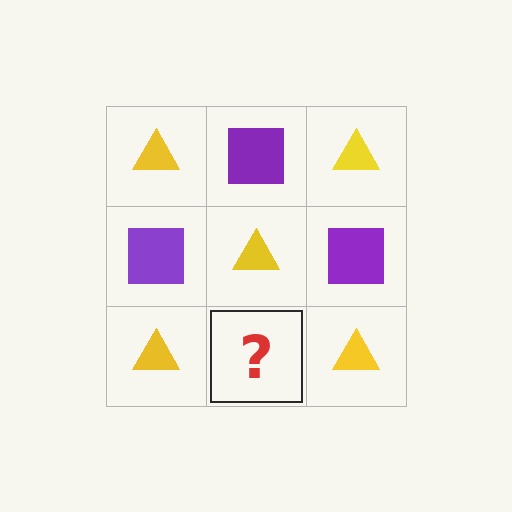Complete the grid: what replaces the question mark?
The question mark should be replaced with a purple square.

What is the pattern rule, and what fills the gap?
The rule is that it alternates yellow triangle and purple square in a checkerboard pattern. The gap should be filled with a purple square.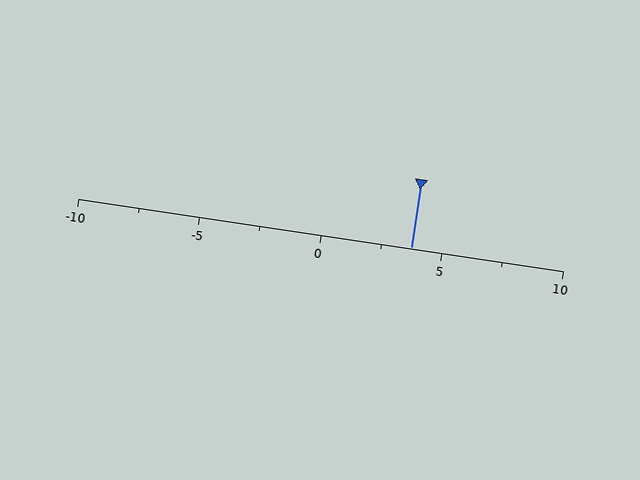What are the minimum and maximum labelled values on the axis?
The axis runs from -10 to 10.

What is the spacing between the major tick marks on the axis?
The major ticks are spaced 5 apart.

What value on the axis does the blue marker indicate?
The marker indicates approximately 3.8.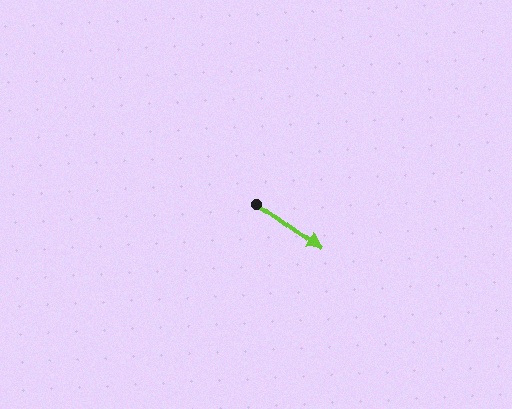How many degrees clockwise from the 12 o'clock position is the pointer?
Approximately 126 degrees.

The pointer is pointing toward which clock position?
Roughly 4 o'clock.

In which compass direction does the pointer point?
Southeast.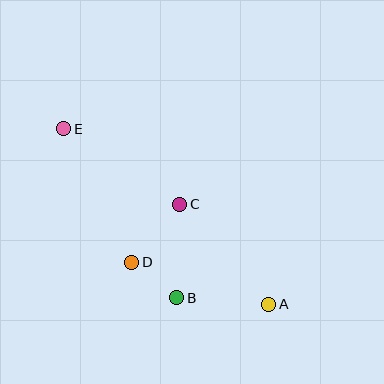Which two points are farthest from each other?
Points A and E are farthest from each other.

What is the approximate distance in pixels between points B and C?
The distance between B and C is approximately 93 pixels.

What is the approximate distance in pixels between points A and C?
The distance between A and C is approximately 134 pixels.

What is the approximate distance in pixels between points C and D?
The distance between C and D is approximately 75 pixels.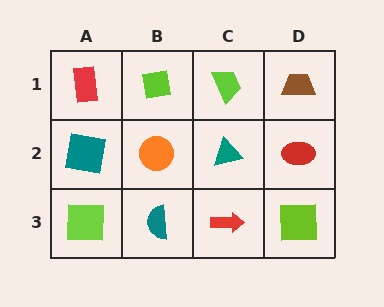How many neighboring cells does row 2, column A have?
3.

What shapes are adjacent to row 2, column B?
A lime square (row 1, column B), a teal semicircle (row 3, column B), a teal square (row 2, column A), a teal triangle (row 2, column C).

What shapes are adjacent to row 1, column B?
An orange circle (row 2, column B), a red rectangle (row 1, column A), a lime trapezoid (row 1, column C).